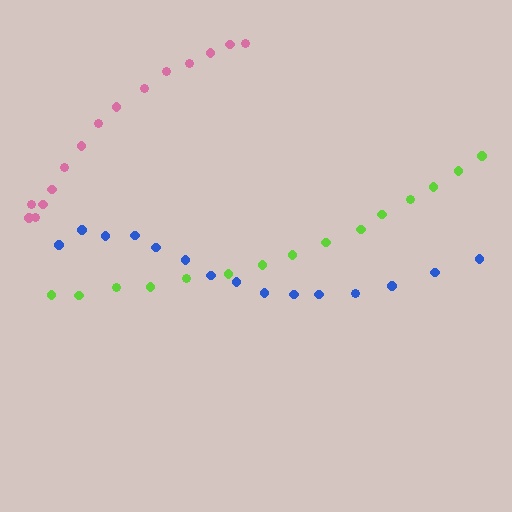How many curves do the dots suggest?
There are 3 distinct paths.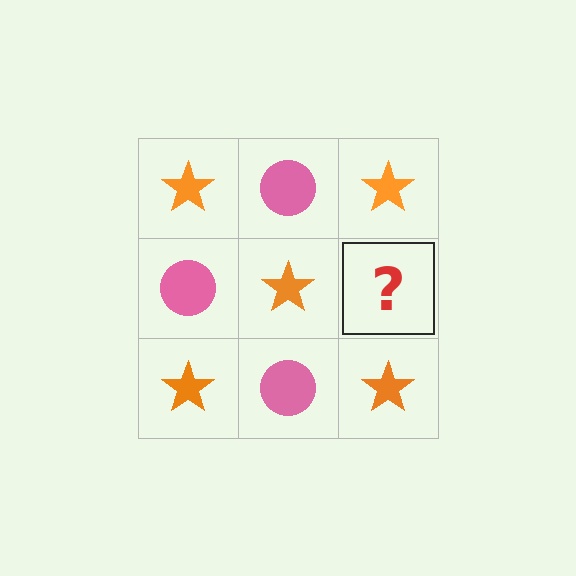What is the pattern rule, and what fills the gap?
The rule is that it alternates orange star and pink circle in a checkerboard pattern. The gap should be filled with a pink circle.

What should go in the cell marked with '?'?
The missing cell should contain a pink circle.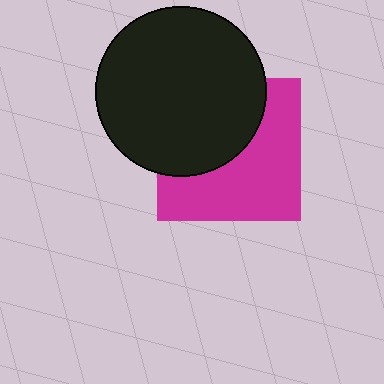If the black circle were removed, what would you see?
You would see the complete magenta square.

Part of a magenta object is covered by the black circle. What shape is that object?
It is a square.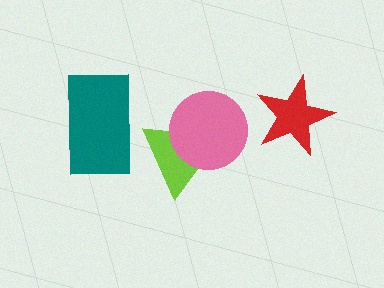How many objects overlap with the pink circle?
1 object overlaps with the pink circle.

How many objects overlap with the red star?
0 objects overlap with the red star.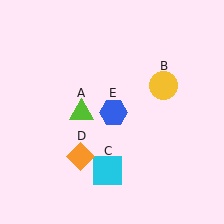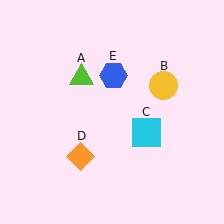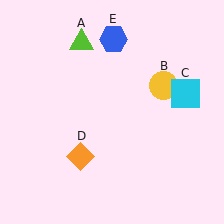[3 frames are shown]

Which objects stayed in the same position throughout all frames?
Yellow circle (object B) and orange diamond (object D) remained stationary.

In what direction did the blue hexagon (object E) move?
The blue hexagon (object E) moved up.